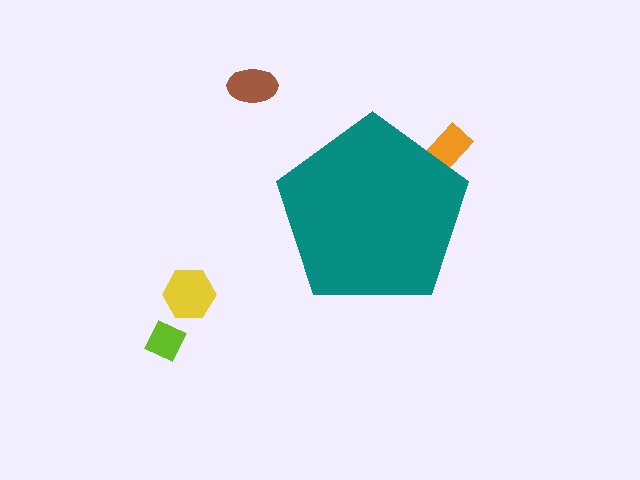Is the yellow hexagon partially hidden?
No, the yellow hexagon is fully visible.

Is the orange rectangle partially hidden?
Yes, the orange rectangle is partially hidden behind the teal pentagon.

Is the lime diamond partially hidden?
No, the lime diamond is fully visible.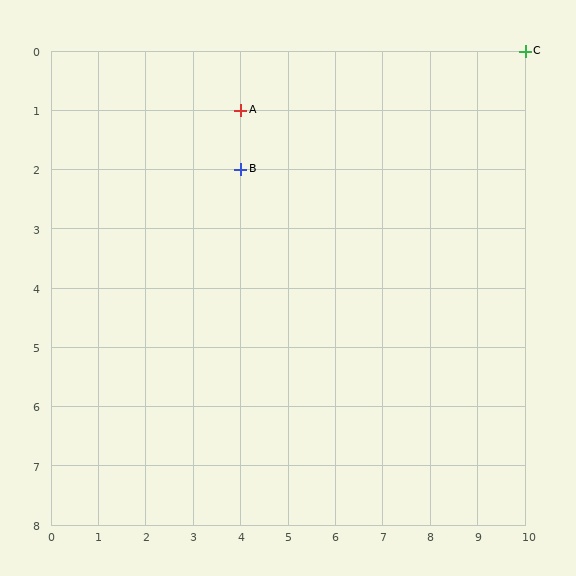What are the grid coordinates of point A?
Point A is at grid coordinates (4, 1).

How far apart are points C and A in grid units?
Points C and A are 6 columns and 1 row apart (about 6.1 grid units diagonally).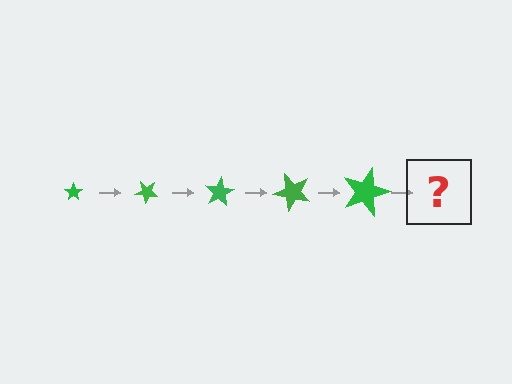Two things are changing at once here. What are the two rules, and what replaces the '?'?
The two rules are that the star grows larger each step and it rotates 40 degrees each step. The '?' should be a star, larger than the previous one and rotated 200 degrees from the start.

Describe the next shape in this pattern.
It should be a star, larger than the previous one and rotated 200 degrees from the start.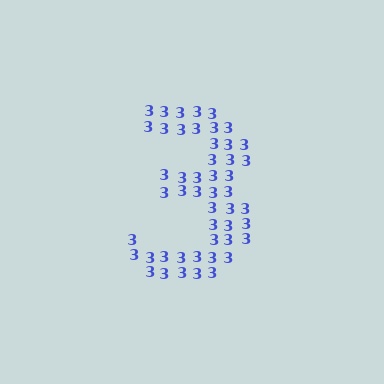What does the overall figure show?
The overall figure shows the digit 3.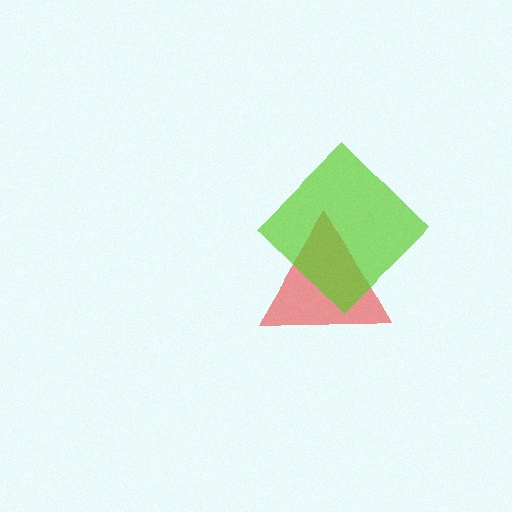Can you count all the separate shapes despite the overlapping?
Yes, there are 2 separate shapes.